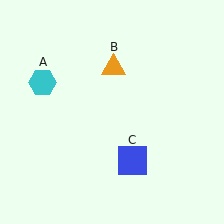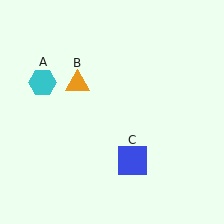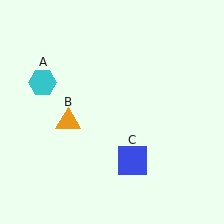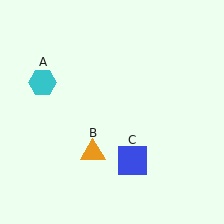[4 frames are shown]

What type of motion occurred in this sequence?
The orange triangle (object B) rotated counterclockwise around the center of the scene.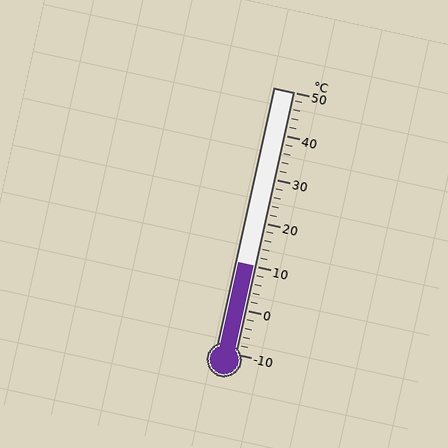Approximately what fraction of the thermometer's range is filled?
The thermometer is filled to approximately 35% of its range.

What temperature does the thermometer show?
The thermometer shows approximately 10°C.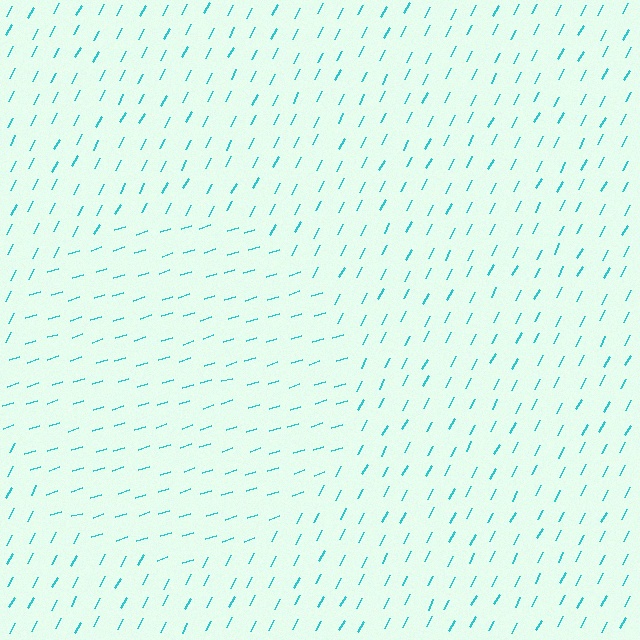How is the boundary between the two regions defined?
The boundary is defined purely by a change in line orientation (approximately 45 degrees difference). All lines are the same color and thickness.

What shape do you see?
I see a circle.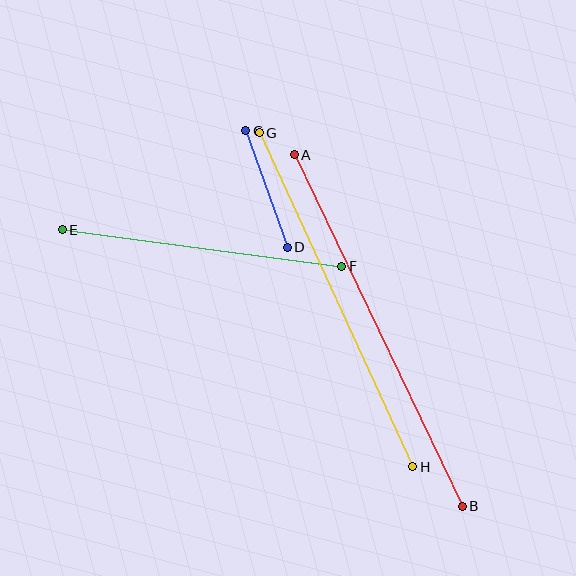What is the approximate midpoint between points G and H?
The midpoint is at approximately (336, 300) pixels.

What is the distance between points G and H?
The distance is approximately 368 pixels.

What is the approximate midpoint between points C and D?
The midpoint is at approximately (267, 189) pixels.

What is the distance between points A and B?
The distance is approximately 390 pixels.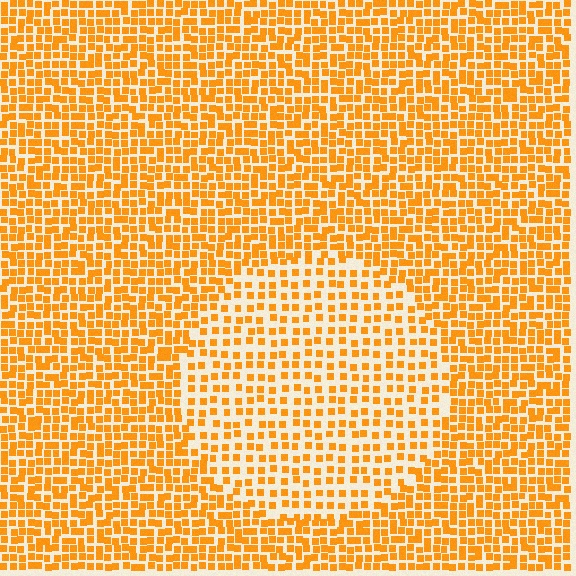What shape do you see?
I see a circle.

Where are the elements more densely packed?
The elements are more densely packed outside the circle boundary.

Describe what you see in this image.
The image contains small orange elements arranged at two different densities. A circle-shaped region is visible where the elements are less densely packed than the surrounding area.